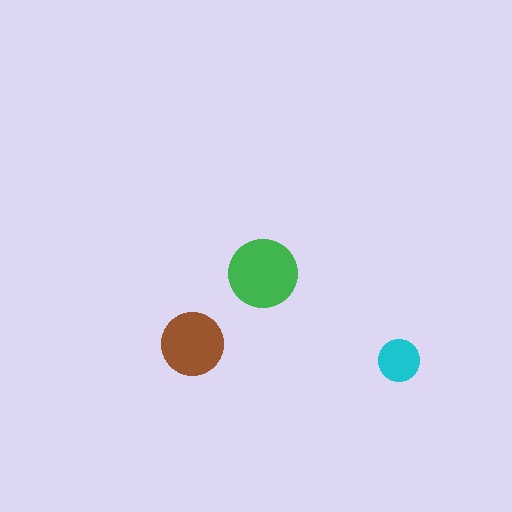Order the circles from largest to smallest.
the green one, the brown one, the cyan one.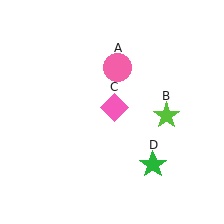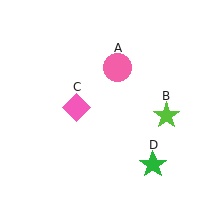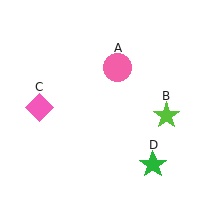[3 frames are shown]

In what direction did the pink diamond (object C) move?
The pink diamond (object C) moved left.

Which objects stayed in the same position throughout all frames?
Pink circle (object A) and lime star (object B) and green star (object D) remained stationary.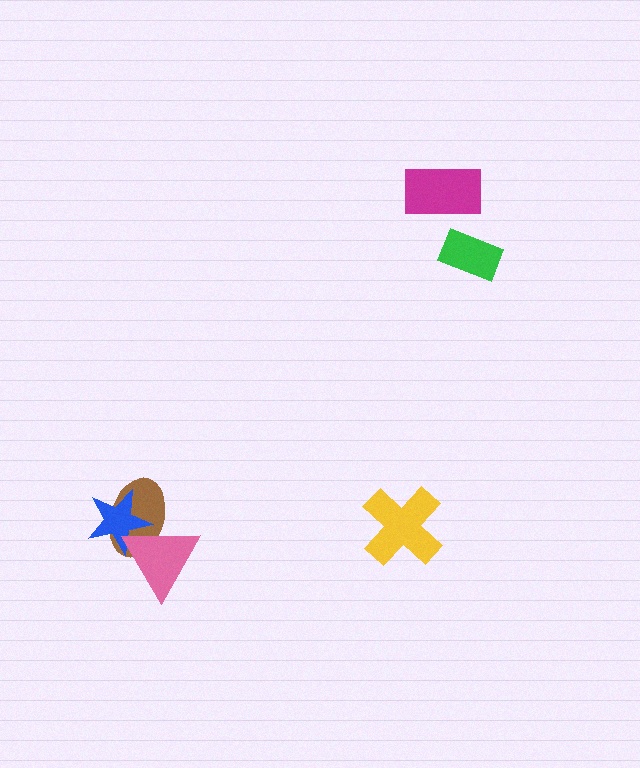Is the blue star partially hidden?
Yes, it is partially covered by another shape.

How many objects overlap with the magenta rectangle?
0 objects overlap with the magenta rectangle.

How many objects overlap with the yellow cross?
0 objects overlap with the yellow cross.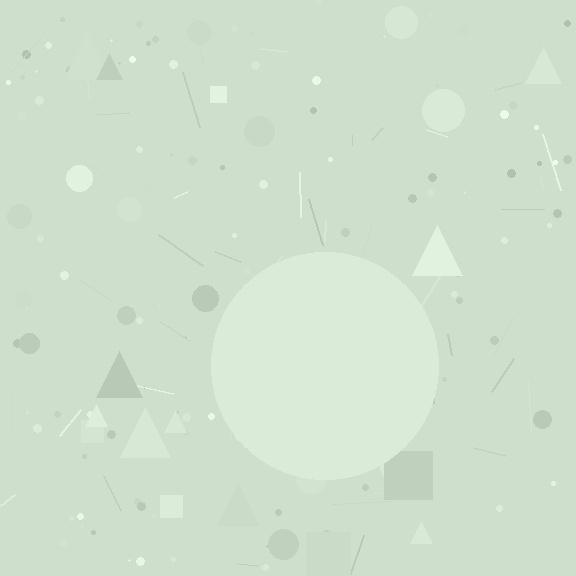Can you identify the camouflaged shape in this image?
The camouflaged shape is a circle.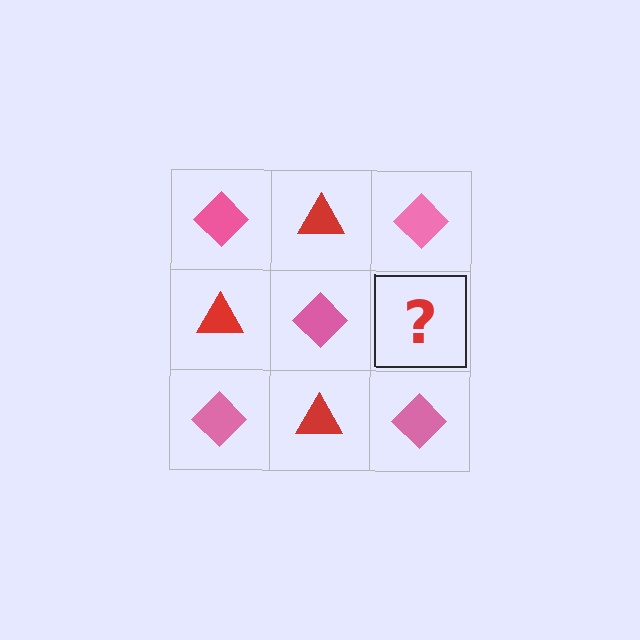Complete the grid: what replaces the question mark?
The question mark should be replaced with a red triangle.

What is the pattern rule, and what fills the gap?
The rule is that it alternates pink diamond and red triangle in a checkerboard pattern. The gap should be filled with a red triangle.